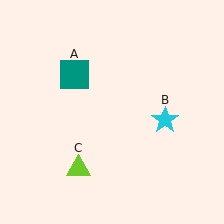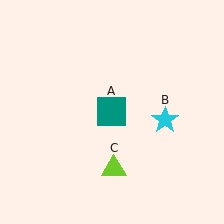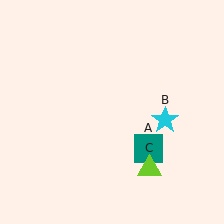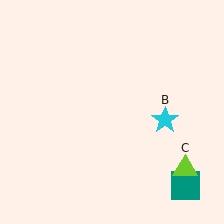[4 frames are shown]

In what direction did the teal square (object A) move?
The teal square (object A) moved down and to the right.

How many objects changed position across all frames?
2 objects changed position: teal square (object A), lime triangle (object C).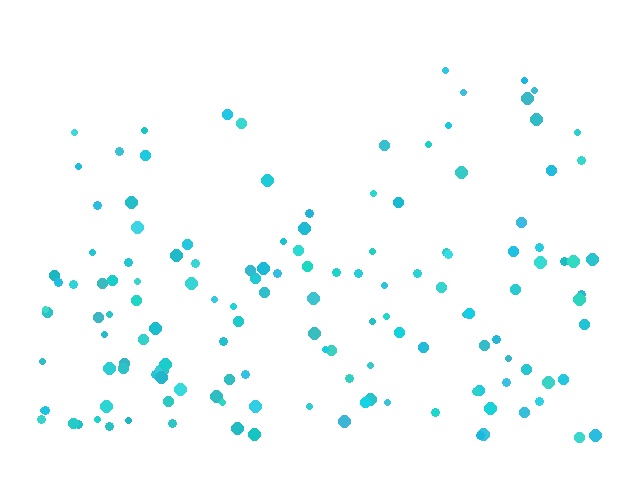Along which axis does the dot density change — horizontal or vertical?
Vertical.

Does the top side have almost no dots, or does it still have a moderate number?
Still a moderate number, just noticeably fewer than the bottom.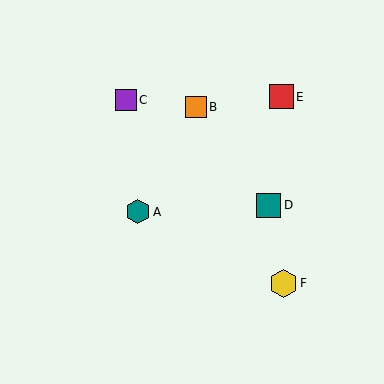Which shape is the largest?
The yellow hexagon (labeled F) is the largest.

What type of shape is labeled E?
Shape E is a red square.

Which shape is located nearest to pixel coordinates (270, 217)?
The teal square (labeled D) at (269, 205) is nearest to that location.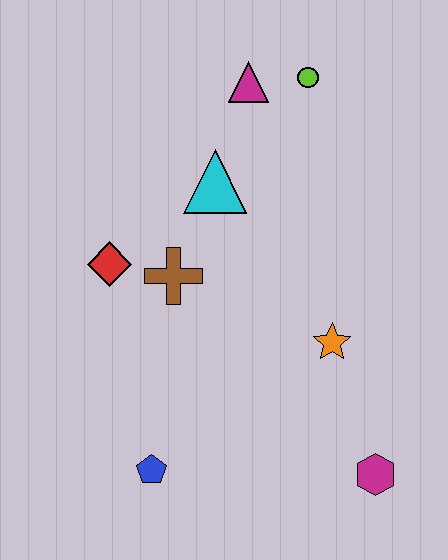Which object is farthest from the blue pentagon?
The lime circle is farthest from the blue pentagon.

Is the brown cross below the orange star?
No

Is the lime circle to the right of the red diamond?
Yes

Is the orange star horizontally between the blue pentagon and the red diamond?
No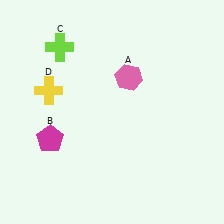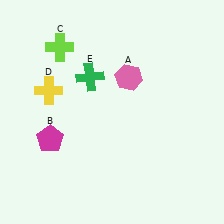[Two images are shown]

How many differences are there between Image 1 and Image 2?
There is 1 difference between the two images.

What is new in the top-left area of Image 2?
A green cross (E) was added in the top-left area of Image 2.